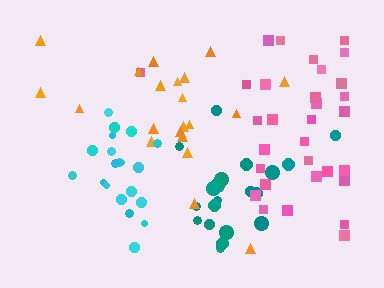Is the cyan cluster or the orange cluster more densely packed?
Cyan.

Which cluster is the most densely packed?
Cyan.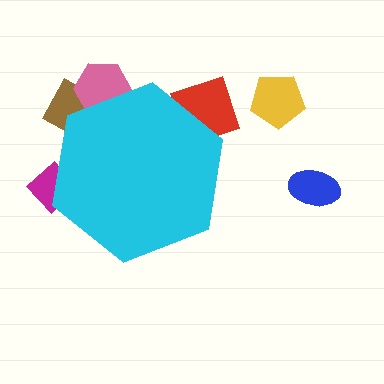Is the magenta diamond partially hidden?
Yes, the magenta diamond is partially hidden behind the cyan hexagon.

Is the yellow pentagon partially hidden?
No, the yellow pentagon is fully visible.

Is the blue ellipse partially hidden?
No, the blue ellipse is fully visible.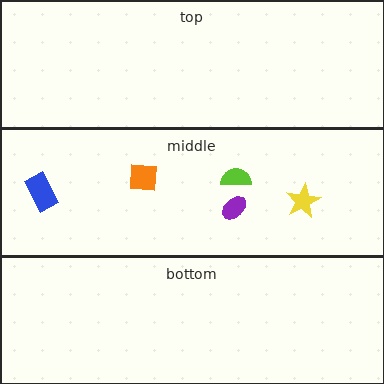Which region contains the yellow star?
The middle region.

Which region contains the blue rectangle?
The middle region.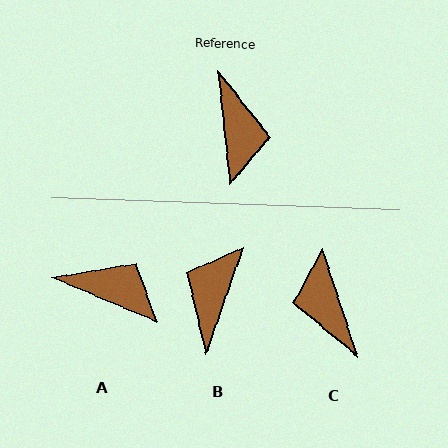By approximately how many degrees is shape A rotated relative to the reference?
Approximately 61 degrees counter-clockwise.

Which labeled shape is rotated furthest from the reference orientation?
C, about 168 degrees away.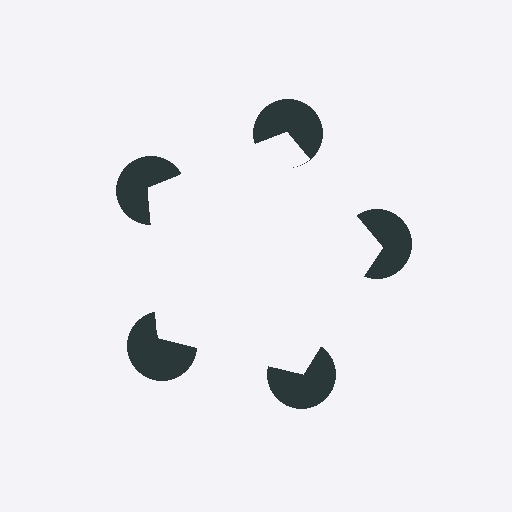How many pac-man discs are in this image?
There are 5 — one at each vertex of the illusory pentagon.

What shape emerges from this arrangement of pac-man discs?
An illusory pentagon — its edges are inferred from the aligned wedge cuts in the pac-man discs, not physically drawn.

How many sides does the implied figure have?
5 sides.